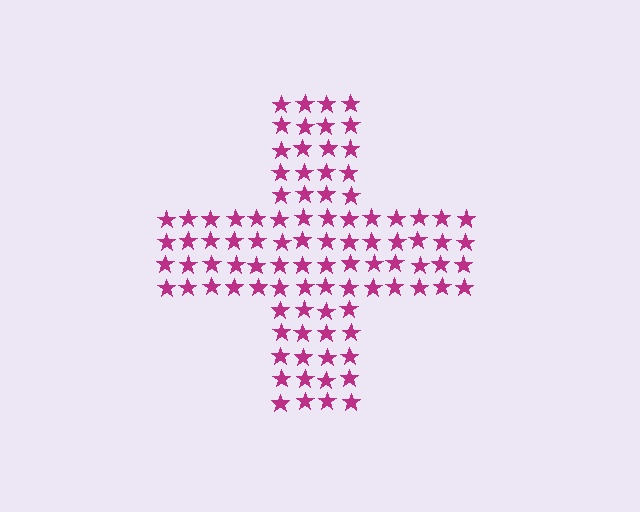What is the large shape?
The large shape is a cross.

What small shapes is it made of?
It is made of small stars.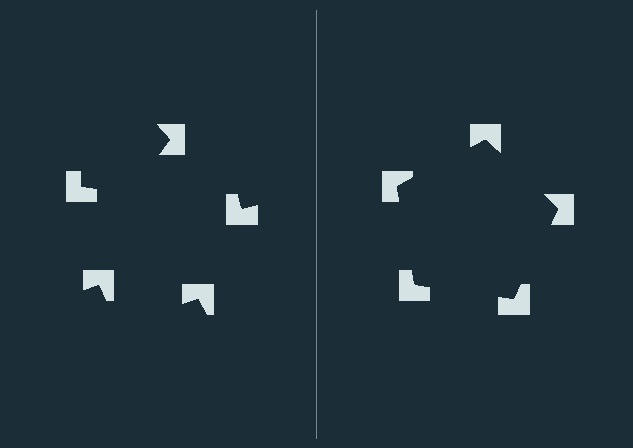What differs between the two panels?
The notched squares are positioned identically on both sides; only the wedge orientations differ. On the right they align to a pentagon; on the left they are misaligned.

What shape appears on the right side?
An illusory pentagon.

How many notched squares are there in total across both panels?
10 — 5 on each side.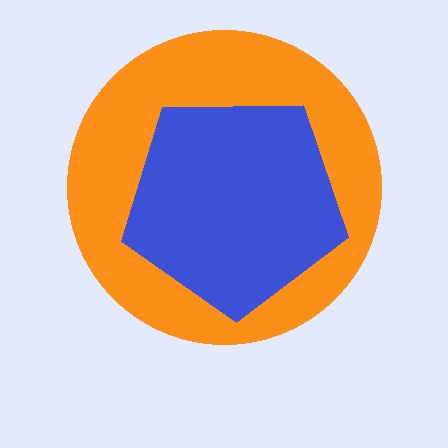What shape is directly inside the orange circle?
The blue pentagon.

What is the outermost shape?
The orange circle.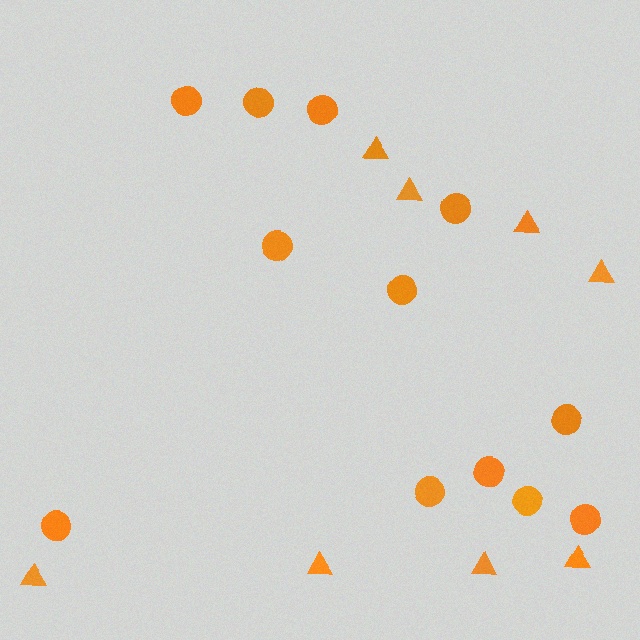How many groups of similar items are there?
There are 2 groups: one group of circles (12) and one group of triangles (8).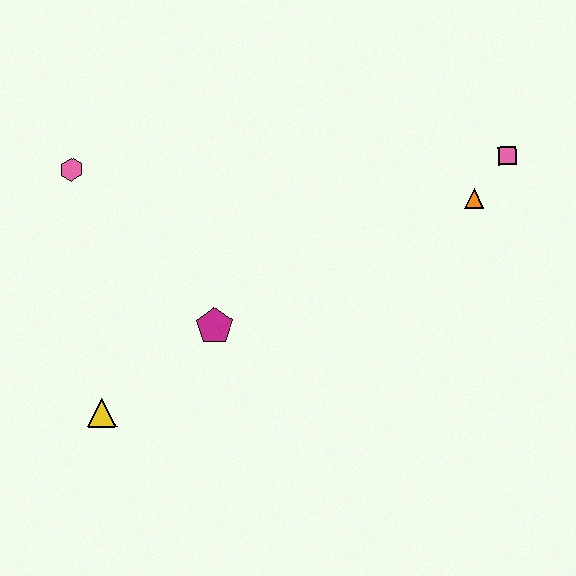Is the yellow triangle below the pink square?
Yes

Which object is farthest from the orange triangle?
The yellow triangle is farthest from the orange triangle.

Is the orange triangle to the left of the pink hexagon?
No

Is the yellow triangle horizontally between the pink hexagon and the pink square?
Yes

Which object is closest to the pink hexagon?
The magenta pentagon is closest to the pink hexagon.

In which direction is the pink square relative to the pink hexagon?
The pink square is to the right of the pink hexagon.